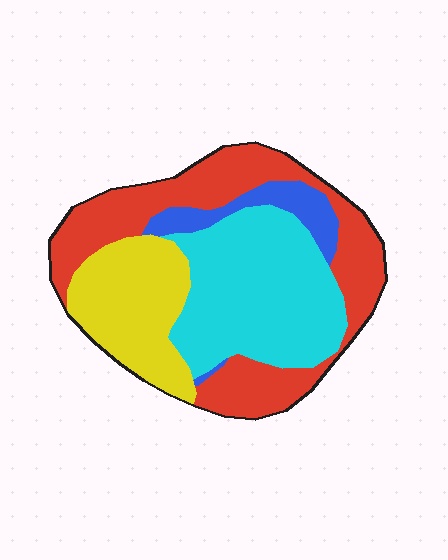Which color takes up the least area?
Blue, at roughly 10%.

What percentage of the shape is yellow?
Yellow covers around 20% of the shape.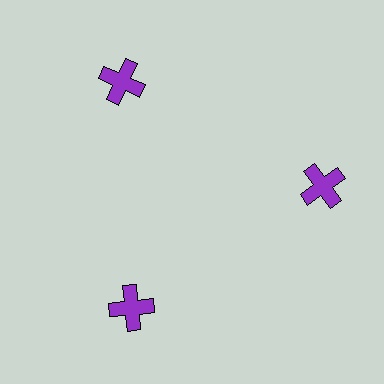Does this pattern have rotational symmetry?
Yes, this pattern has 3-fold rotational symmetry. It looks the same after rotating 120 degrees around the center.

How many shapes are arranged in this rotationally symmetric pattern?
There are 3 shapes, arranged in 3 groups of 1.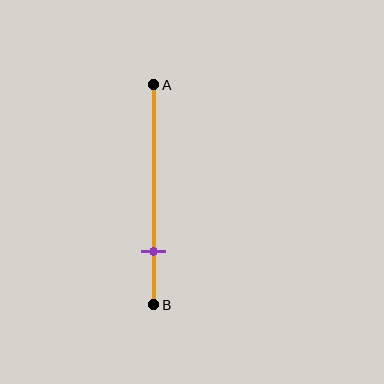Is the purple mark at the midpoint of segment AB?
No, the mark is at about 75% from A, not at the 50% midpoint.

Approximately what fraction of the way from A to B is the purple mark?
The purple mark is approximately 75% of the way from A to B.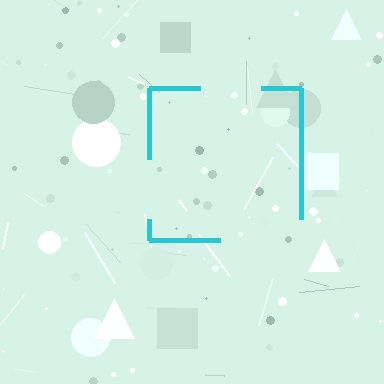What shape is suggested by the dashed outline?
The dashed outline suggests a square.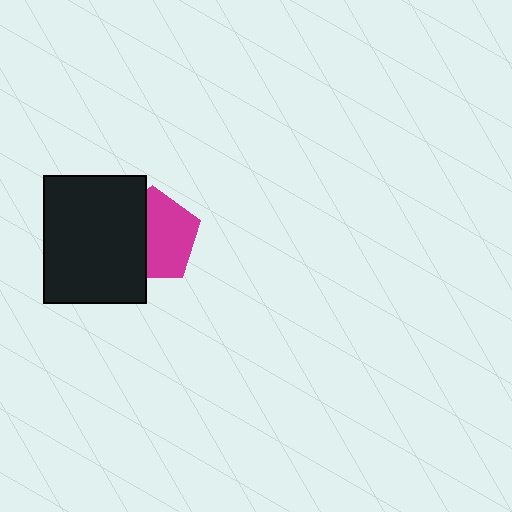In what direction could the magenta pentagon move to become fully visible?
The magenta pentagon could move right. That would shift it out from behind the black rectangle entirely.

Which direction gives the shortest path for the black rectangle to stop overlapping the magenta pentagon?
Moving left gives the shortest separation.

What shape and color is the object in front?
The object in front is a black rectangle.